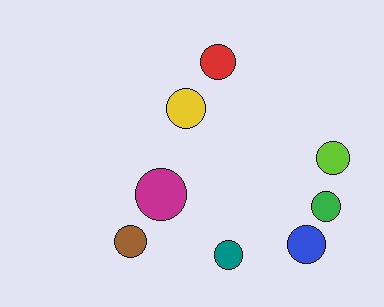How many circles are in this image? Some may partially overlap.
There are 8 circles.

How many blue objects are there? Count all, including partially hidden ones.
There is 1 blue object.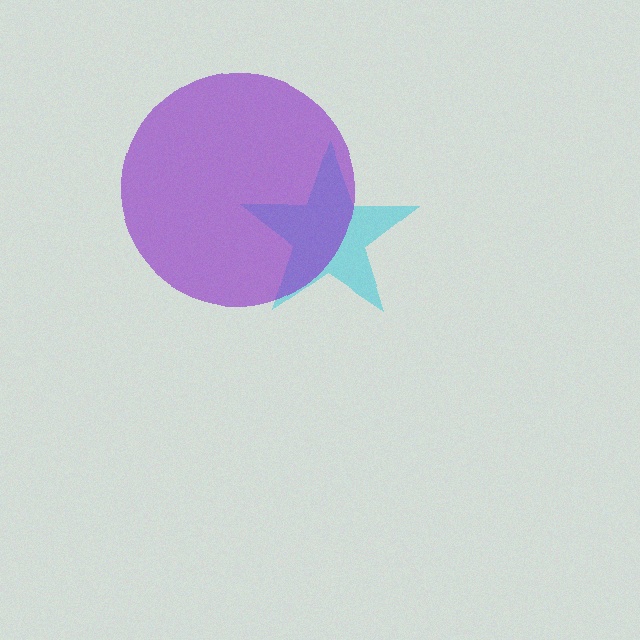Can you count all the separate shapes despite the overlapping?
Yes, there are 2 separate shapes.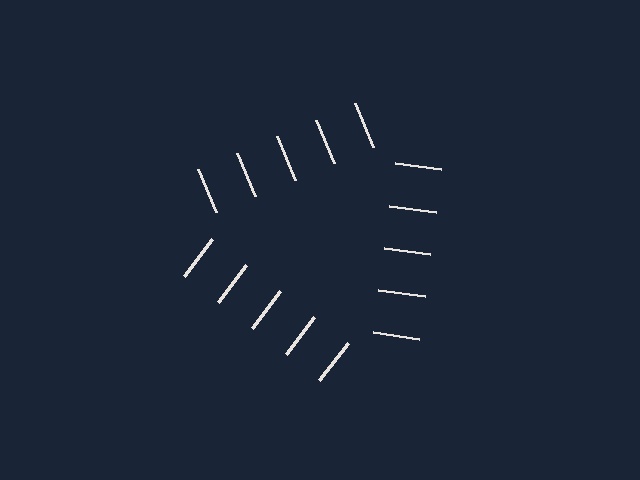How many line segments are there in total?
15 — 5 along each of the 3 edges.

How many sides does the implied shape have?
3 sides — the line-ends trace a triangle.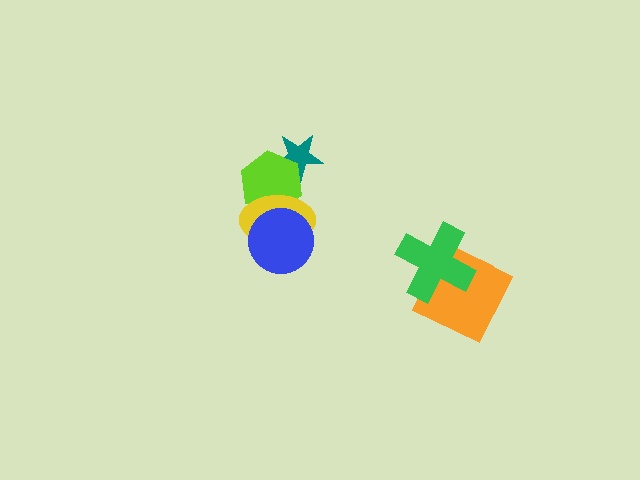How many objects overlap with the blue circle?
2 objects overlap with the blue circle.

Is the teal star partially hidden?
Yes, it is partially covered by another shape.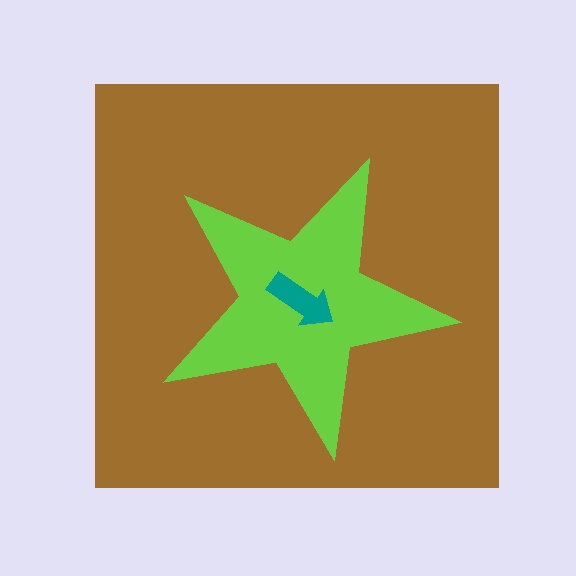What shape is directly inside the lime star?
The teal arrow.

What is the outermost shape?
The brown square.